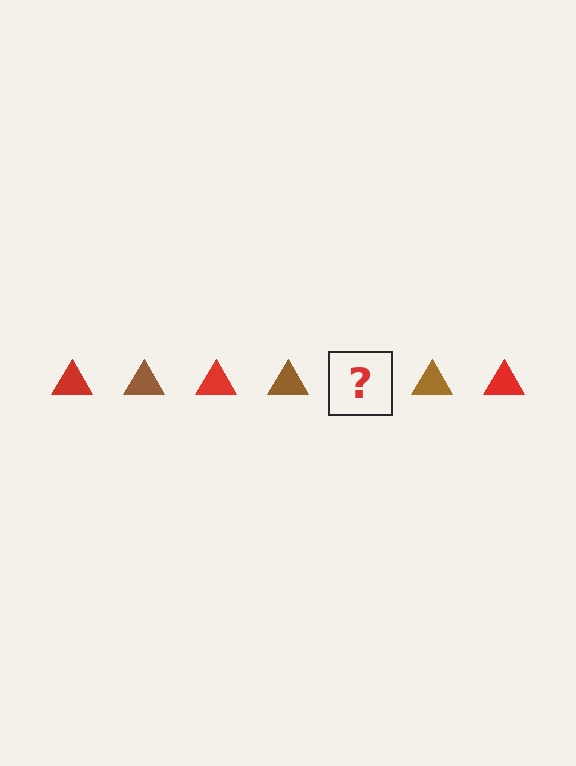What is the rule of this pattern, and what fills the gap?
The rule is that the pattern cycles through red, brown triangles. The gap should be filled with a red triangle.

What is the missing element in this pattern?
The missing element is a red triangle.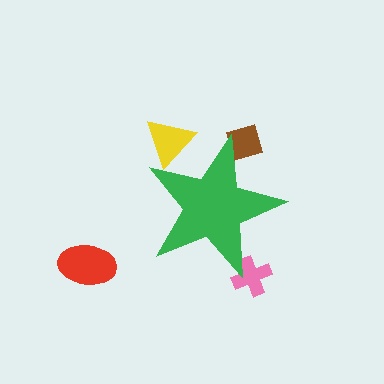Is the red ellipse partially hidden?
No, the red ellipse is fully visible.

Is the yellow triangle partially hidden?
Yes, the yellow triangle is partially hidden behind the green star.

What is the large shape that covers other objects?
A green star.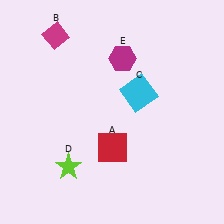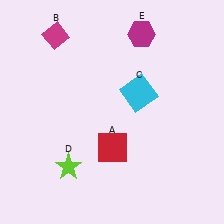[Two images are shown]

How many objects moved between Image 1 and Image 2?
1 object moved between the two images.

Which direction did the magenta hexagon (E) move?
The magenta hexagon (E) moved up.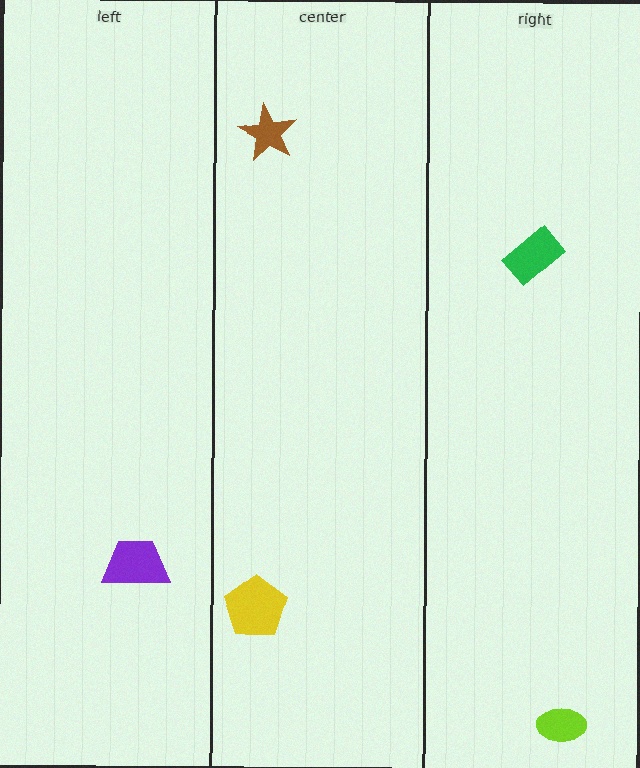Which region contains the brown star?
The center region.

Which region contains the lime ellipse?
The right region.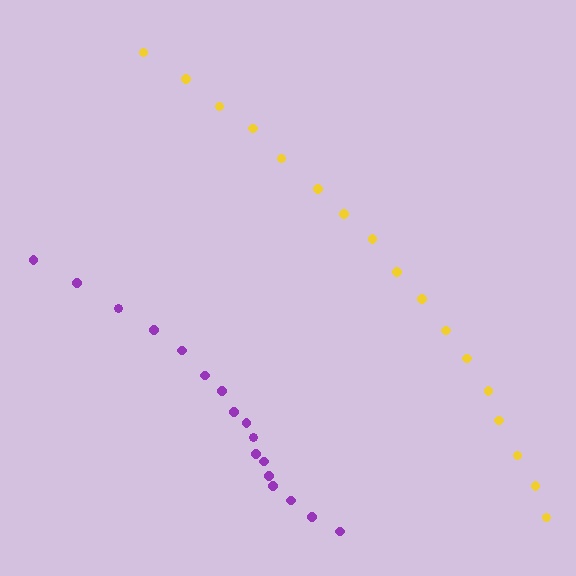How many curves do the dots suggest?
There are 2 distinct paths.